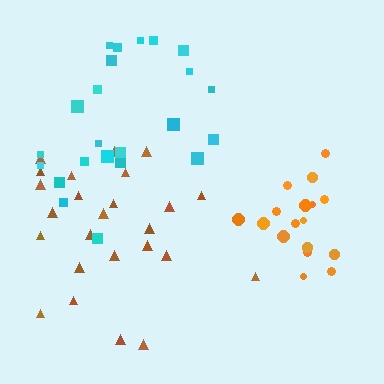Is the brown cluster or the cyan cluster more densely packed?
Brown.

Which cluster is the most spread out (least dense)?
Cyan.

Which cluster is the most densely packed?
Orange.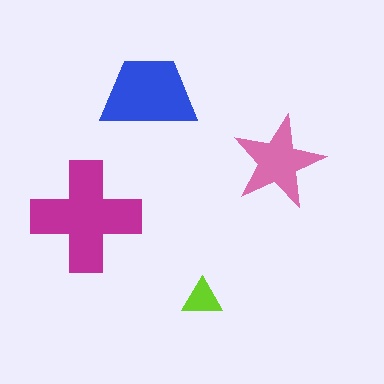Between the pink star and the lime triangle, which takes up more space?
The pink star.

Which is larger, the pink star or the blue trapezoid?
The blue trapezoid.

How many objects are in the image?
There are 4 objects in the image.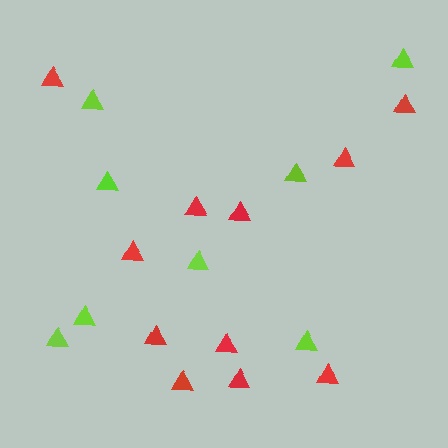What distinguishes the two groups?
There are 2 groups: one group of red triangles (11) and one group of lime triangles (8).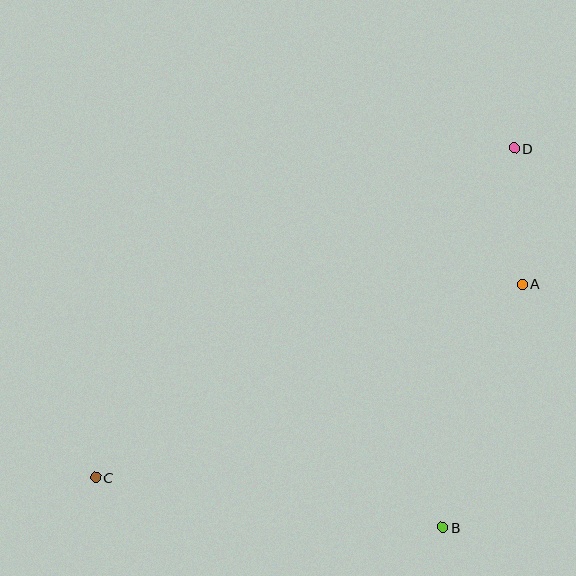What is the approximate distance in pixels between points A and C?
The distance between A and C is approximately 468 pixels.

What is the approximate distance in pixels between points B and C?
The distance between B and C is approximately 351 pixels.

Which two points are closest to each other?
Points A and D are closest to each other.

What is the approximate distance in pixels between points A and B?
The distance between A and B is approximately 256 pixels.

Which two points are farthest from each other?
Points C and D are farthest from each other.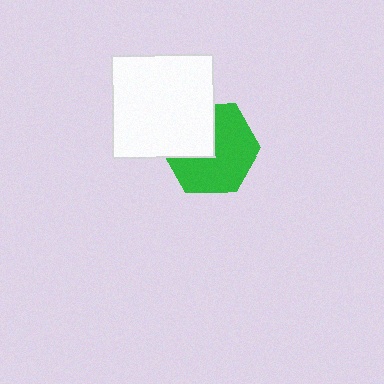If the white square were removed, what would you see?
You would see the complete green hexagon.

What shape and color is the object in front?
The object in front is a white square.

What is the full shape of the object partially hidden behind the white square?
The partially hidden object is a green hexagon.